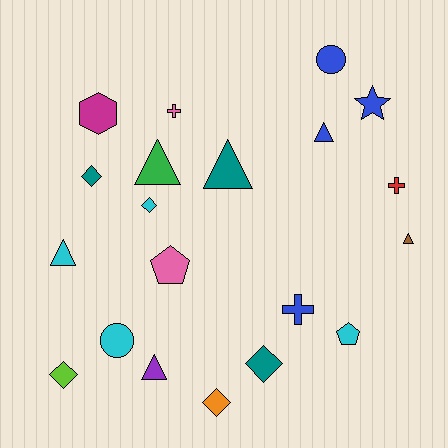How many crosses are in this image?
There are 3 crosses.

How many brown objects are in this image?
There is 1 brown object.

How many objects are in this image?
There are 20 objects.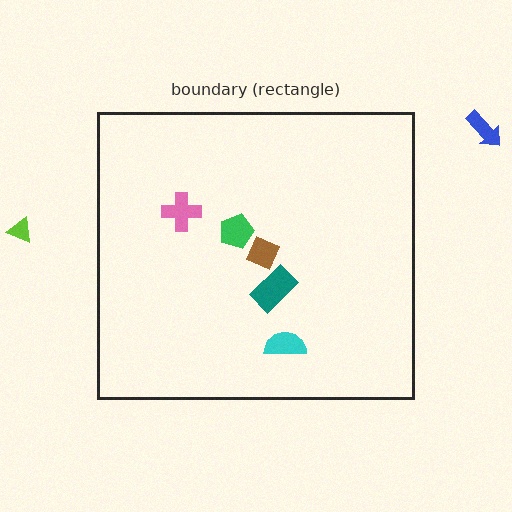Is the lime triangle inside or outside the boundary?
Outside.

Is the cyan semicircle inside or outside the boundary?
Inside.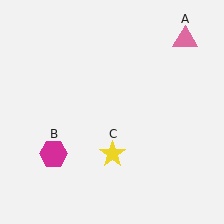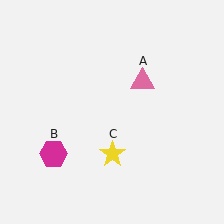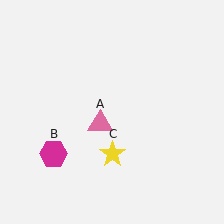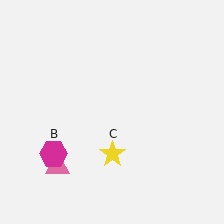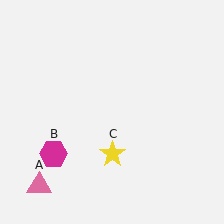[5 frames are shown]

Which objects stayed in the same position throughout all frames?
Magenta hexagon (object B) and yellow star (object C) remained stationary.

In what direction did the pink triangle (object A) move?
The pink triangle (object A) moved down and to the left.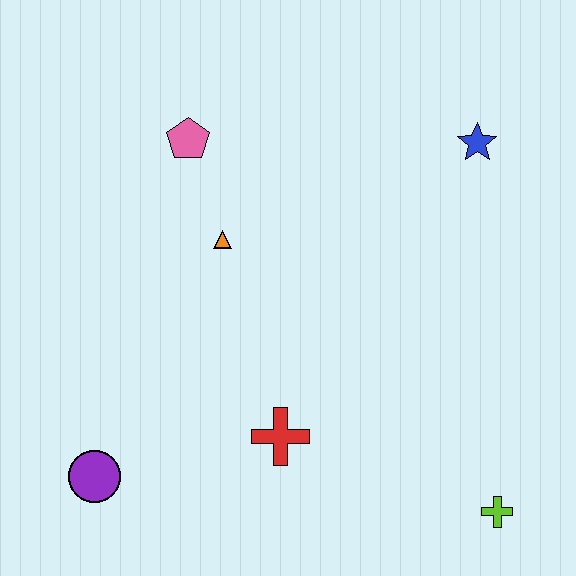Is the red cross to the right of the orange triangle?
Yes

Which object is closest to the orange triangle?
The pink pentagon is closest to the orange triangle.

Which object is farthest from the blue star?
The purple circle is farthest from the blue star.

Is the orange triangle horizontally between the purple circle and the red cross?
Yes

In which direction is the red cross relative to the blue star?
The red cross is below the blue star.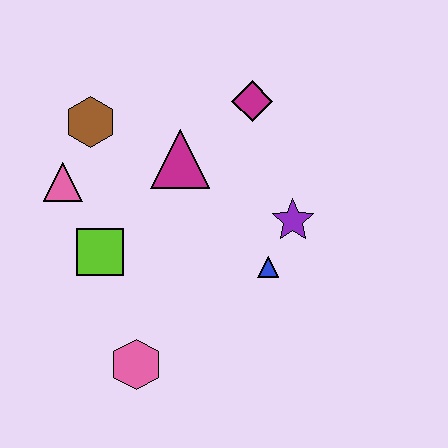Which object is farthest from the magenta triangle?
The pink hexagon is farthest from the magenta triangle.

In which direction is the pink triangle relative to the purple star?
The pink triangle is to the left of the purple star.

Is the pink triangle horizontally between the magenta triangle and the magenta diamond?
No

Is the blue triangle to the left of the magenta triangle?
No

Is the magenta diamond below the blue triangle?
No